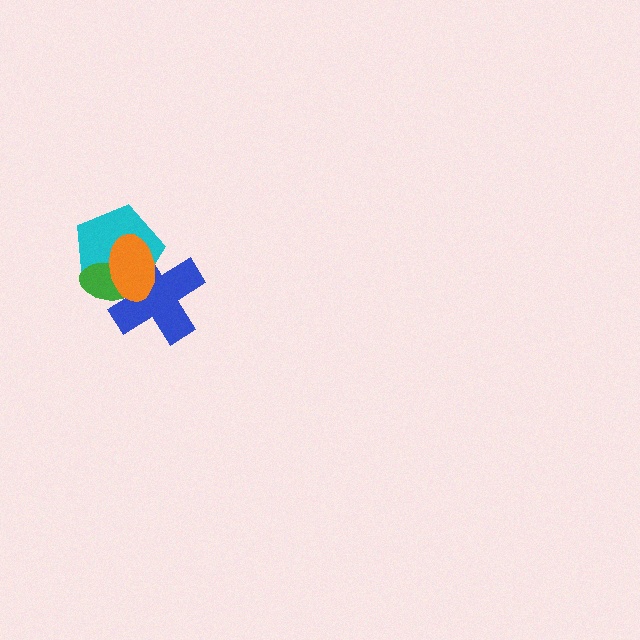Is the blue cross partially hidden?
Yes, it is partially covered by another shape.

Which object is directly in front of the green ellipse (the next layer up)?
The blue cross is directly in front of the green ellipse.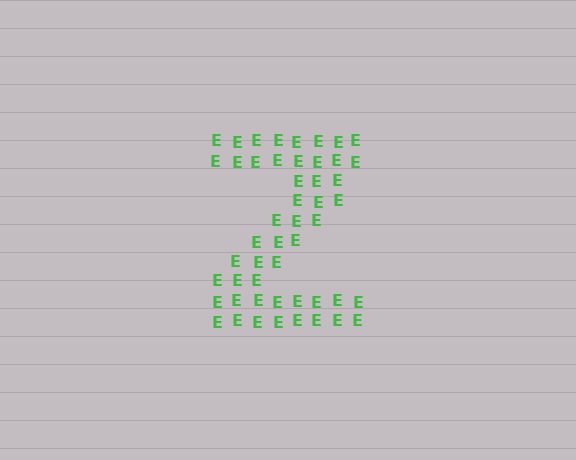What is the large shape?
The large shape is the letter Z.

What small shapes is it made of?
It is made of small letter E's.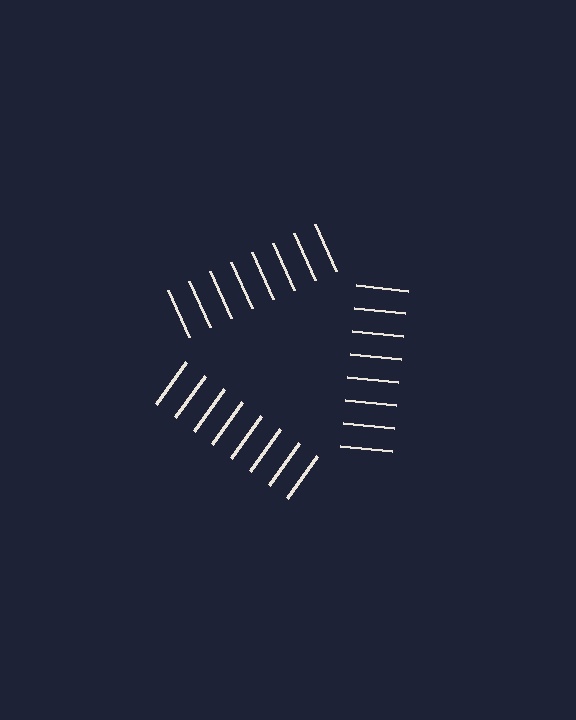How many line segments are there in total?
24 — 8 along each of the 3 edges.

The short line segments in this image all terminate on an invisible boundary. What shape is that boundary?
An illusory triangle — the line segments terminate on its edges but no continuous stroke is drawn.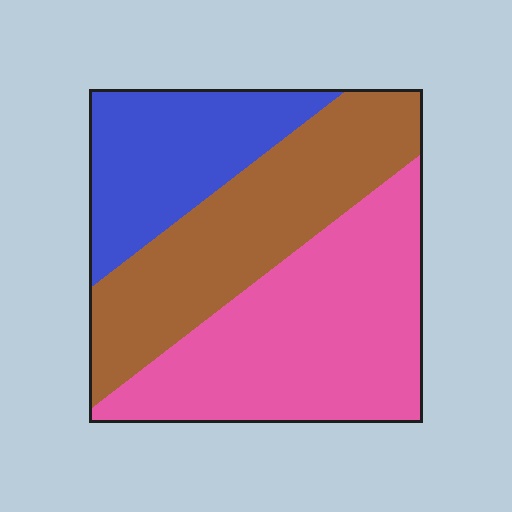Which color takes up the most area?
Pink, at roughly 40%.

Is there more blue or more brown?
Brown.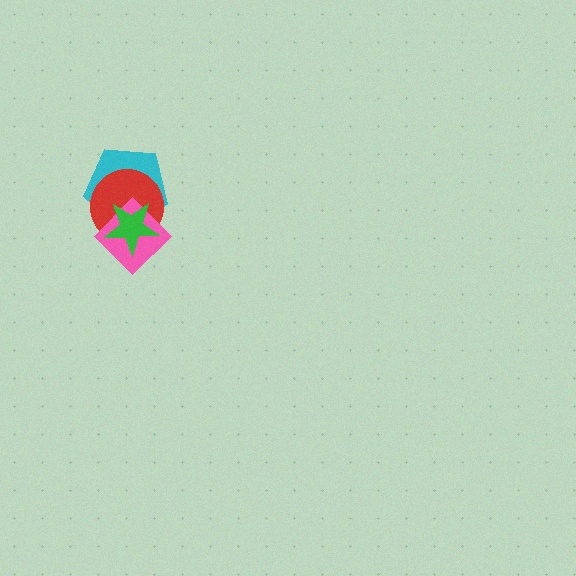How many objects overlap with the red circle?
3 objects overlap with the red circle.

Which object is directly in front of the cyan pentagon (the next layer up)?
The red circle is directly in front of the cyan pentagon.